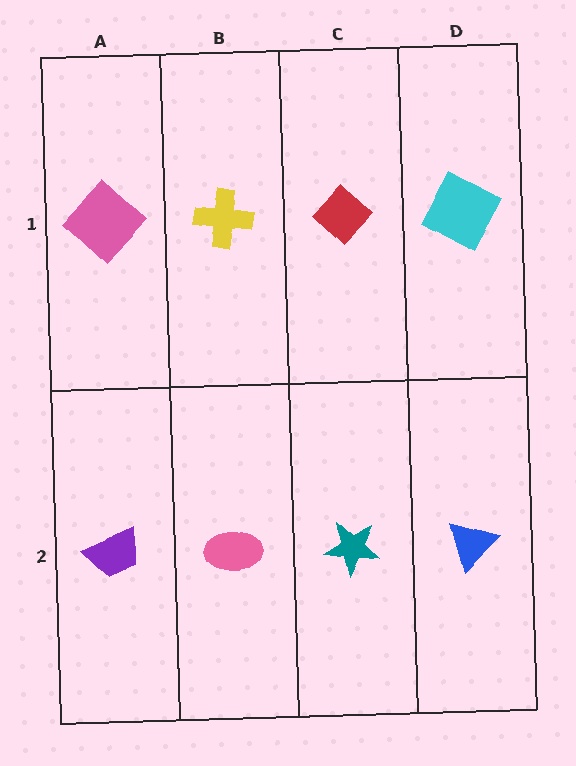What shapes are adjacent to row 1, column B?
A pink ellipse (row 2, column B), a pink diamond (row 1, column A), a red diamond (row 1, column C).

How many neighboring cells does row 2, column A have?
2.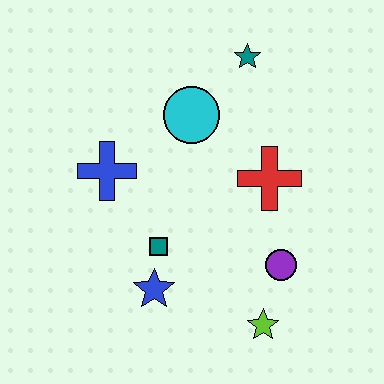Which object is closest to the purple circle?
The lime star is closest to the purple circle.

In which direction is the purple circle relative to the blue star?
The purple circle is to the right of the blue star.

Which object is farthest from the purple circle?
The teal star is farthest from the purple circle.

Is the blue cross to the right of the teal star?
No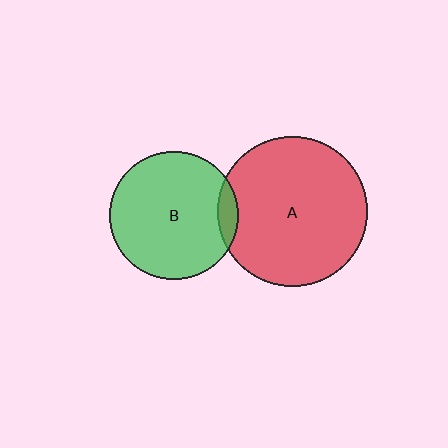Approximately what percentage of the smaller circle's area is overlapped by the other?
Approximately 10%.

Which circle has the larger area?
Circle A (red).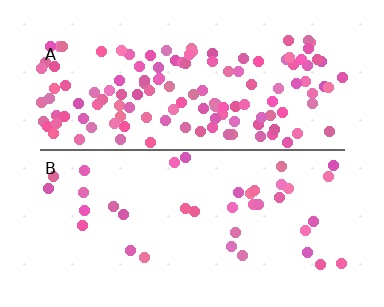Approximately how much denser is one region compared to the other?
Approximately 3.6× — region A over region B.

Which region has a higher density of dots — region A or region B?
A (the top).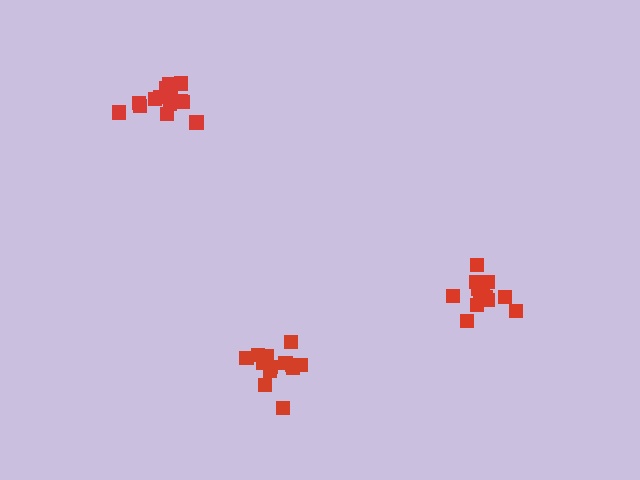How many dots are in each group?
Group 1: 14 dots, Group 2: 15 dots, Group 3: 13 dots (42 total).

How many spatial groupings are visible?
There are 3 spatial groupings.